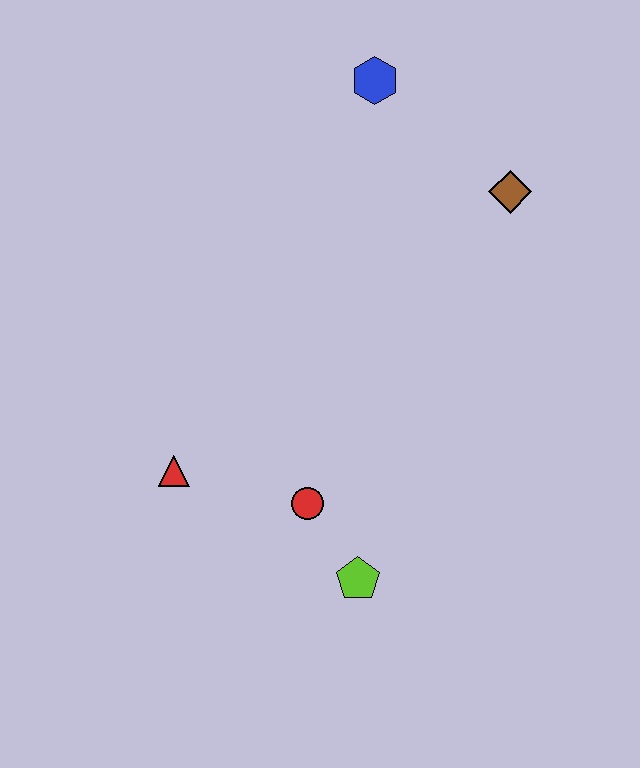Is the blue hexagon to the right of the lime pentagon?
Yes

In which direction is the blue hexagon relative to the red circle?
The blue hexagon is above the red circle.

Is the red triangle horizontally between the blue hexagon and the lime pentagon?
No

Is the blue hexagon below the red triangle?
No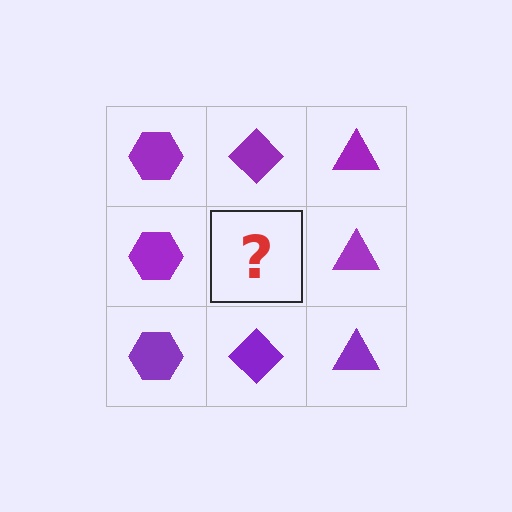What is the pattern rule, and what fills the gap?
The rule is that each column has a consistent shape. The gap should be filled with a purple diamond.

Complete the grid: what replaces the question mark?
The question mark should be replaced with a purple diamond.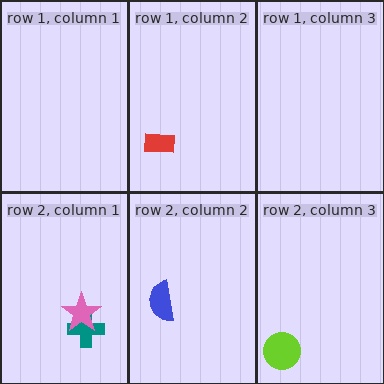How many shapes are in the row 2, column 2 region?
1.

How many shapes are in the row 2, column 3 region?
1.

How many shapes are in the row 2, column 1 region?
2.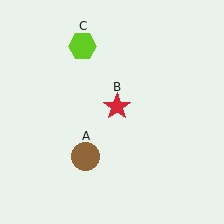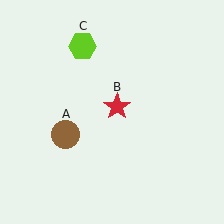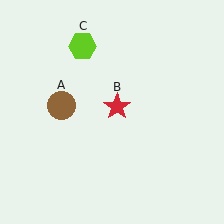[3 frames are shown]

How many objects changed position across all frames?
1 object changed position: brown circle (object A).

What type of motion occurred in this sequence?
The brown circle (object A) rotated clockwise around the center of the scene.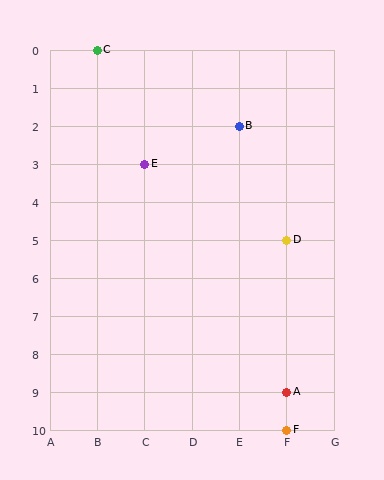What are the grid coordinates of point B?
Point B is at grid coordinates (E, 2).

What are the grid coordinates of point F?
Point F is at grid coordinates (F, 10).